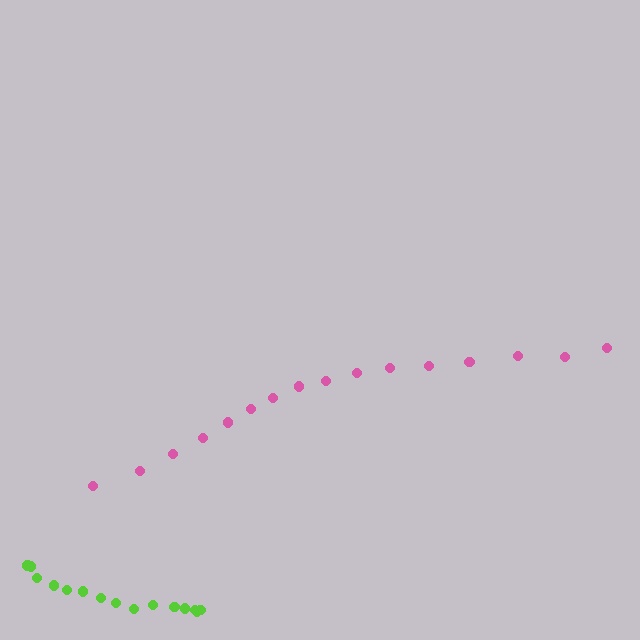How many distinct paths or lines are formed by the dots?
There are 2 distinct paths.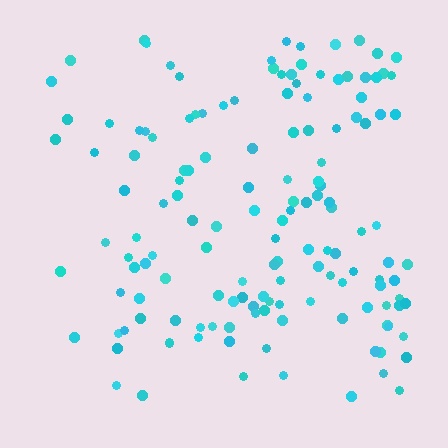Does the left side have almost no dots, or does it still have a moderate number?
Still a moderate number, just noticeably fewer than the right.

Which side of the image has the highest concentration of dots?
The right.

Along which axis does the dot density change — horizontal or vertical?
Horizontal.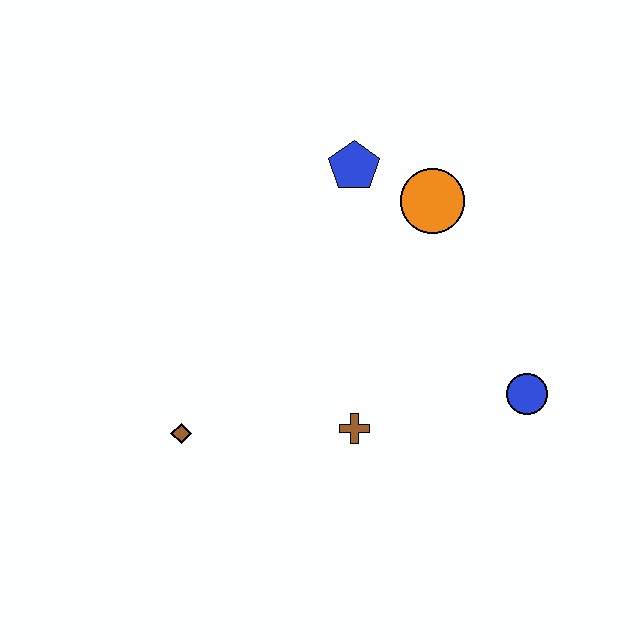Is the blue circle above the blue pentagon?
No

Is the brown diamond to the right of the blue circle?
No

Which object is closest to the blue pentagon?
The orange circle is closest to the blue pentagon.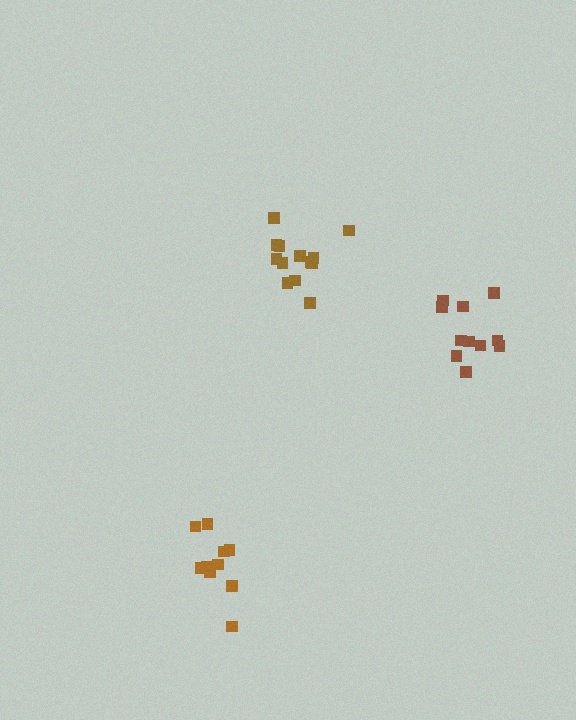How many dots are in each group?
Group 1: 10 dots, Group 2: 14 dots, Group 3: 11 dots (35 total).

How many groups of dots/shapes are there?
There are 3 groups.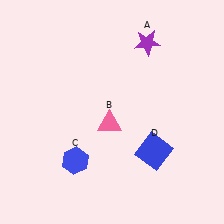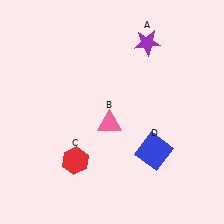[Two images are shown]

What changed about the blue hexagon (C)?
In Image 1, C is blue. In Image 2, it changed to red.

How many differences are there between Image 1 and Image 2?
There is 1 difference between the two images.